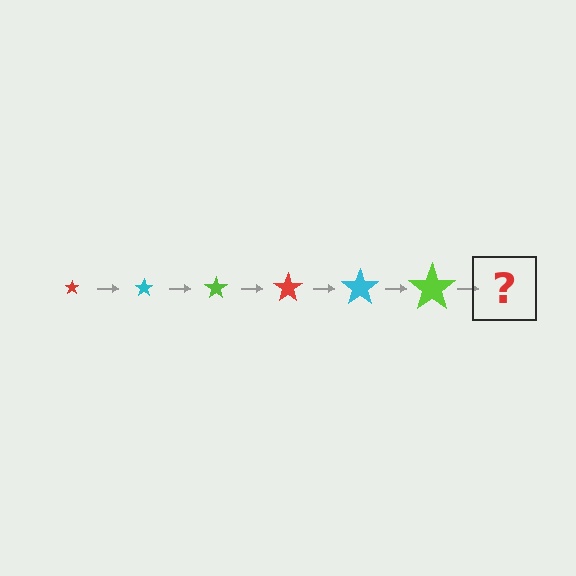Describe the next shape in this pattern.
It should be a red star, larger than the previous one.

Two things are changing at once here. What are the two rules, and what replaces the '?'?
The two rules are that the star grows larger each step and the color cycles through red, cyan, and lime. The '?' should be a red star, larger than the previous one.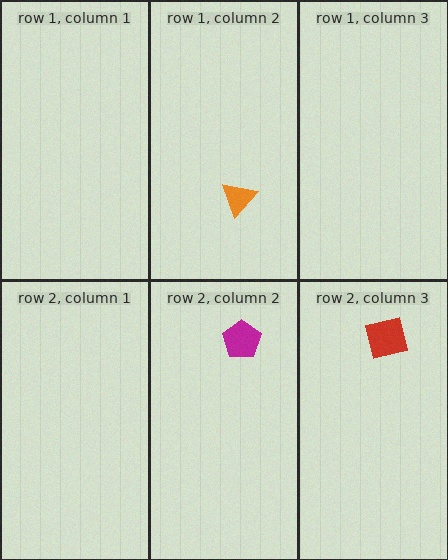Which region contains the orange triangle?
The row 1, column 2 region.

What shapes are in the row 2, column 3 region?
The red square.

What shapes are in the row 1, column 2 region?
The orange triangle.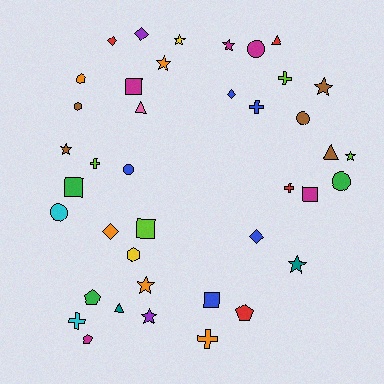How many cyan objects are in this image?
There are 2 cyan objects.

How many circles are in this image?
There are 5 circles.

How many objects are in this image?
There are 40 objects.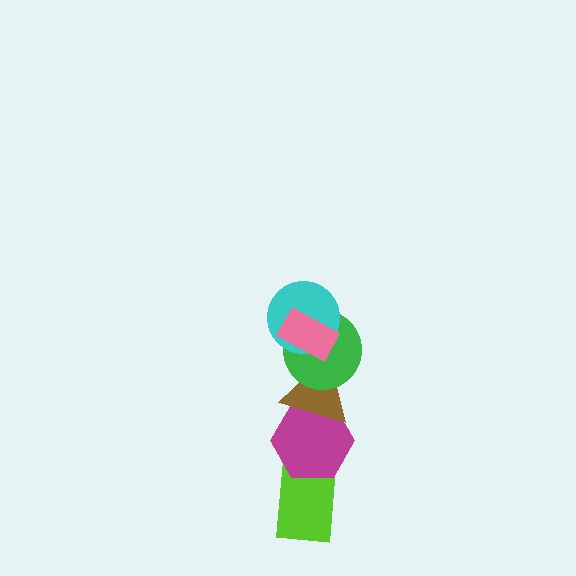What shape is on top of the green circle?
The cyan circle is on top of the green circle.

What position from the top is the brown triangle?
The brown triangle is 4th from the top.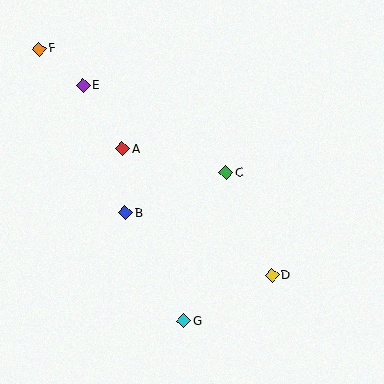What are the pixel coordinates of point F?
Point F is at (39, 49).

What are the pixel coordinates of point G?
Point G is at (184, 321).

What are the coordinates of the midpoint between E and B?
The midpoint between E and B is at (104, 149).